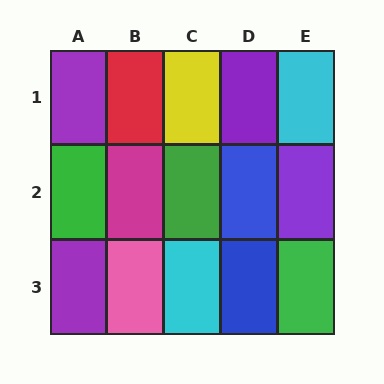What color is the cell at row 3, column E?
Green.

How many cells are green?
3 cells are green.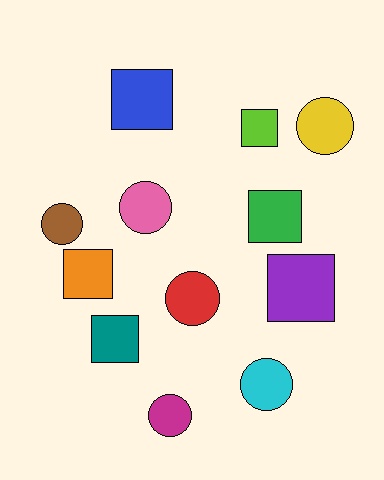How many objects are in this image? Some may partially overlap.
There are 12 objects.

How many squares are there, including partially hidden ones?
There are 6 squares.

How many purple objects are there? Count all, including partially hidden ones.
There is 1 purple object.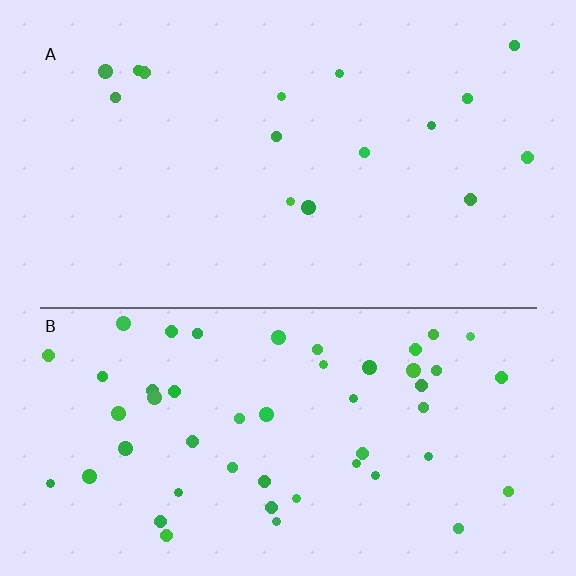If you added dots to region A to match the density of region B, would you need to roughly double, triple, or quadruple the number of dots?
Approximately triple.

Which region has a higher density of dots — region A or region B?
B (the bottom).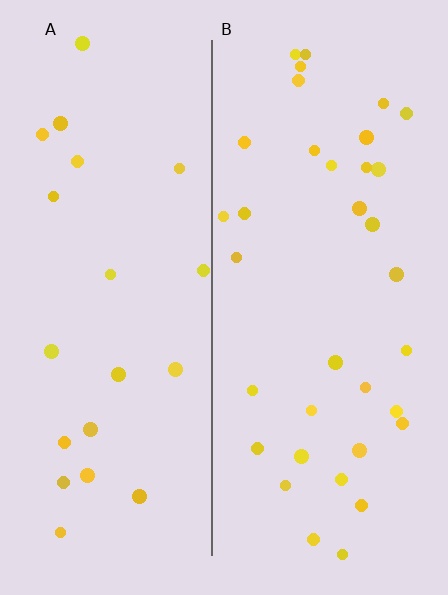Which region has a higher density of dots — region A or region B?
B (the right).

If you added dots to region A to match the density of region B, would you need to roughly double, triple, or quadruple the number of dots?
Approximately double.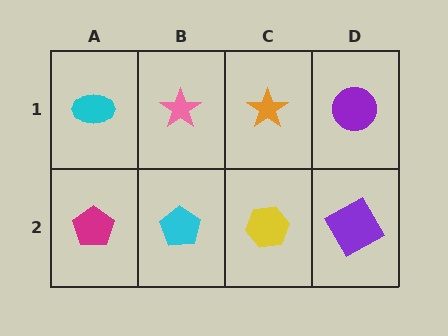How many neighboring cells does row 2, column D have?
2.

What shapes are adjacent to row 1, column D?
A purple square (row 2, column D), an orange star (row 1, column C).